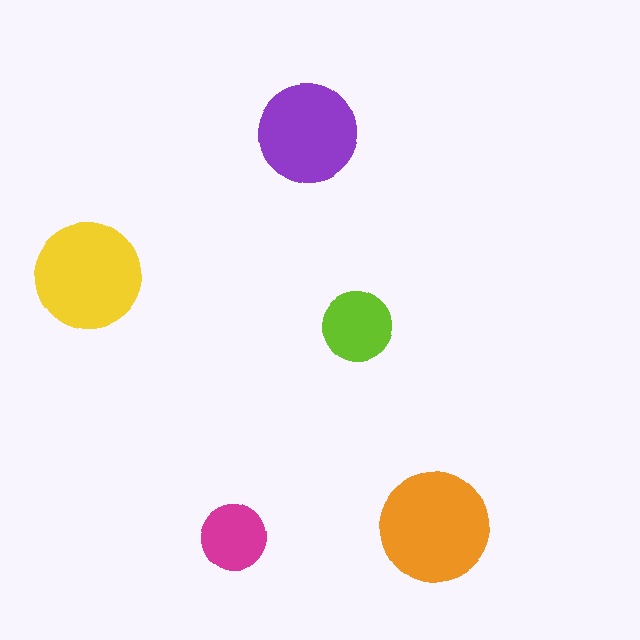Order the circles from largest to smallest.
the orange one, the yellow one, the purple one, the lime one, the magenta one.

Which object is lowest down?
The magenta circle is bottommost.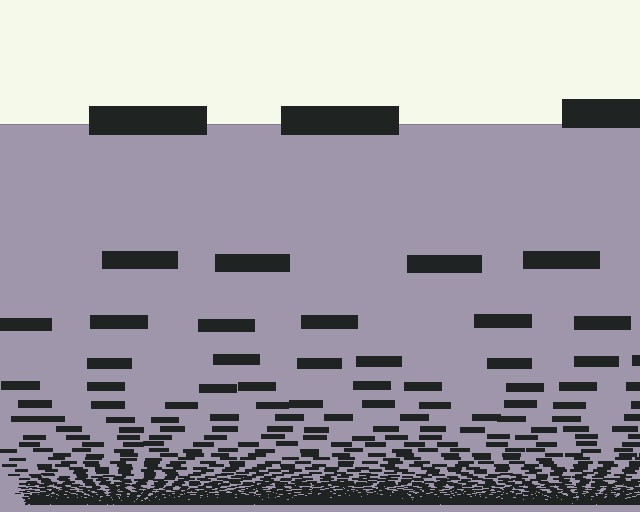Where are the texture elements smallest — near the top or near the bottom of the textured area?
Near the bottom.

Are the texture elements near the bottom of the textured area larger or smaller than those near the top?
Smaller. The gradient is inverted — elements near the bottom are smaller and denser.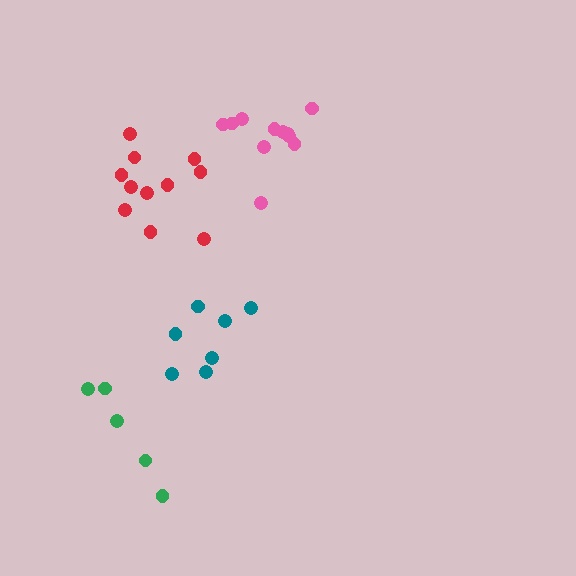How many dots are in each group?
Group 1: 7 dots, Group 2: 11 dots, Group 3: 11 dots, Group 4: 5 dots (34 total).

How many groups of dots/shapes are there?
There are 4 groups.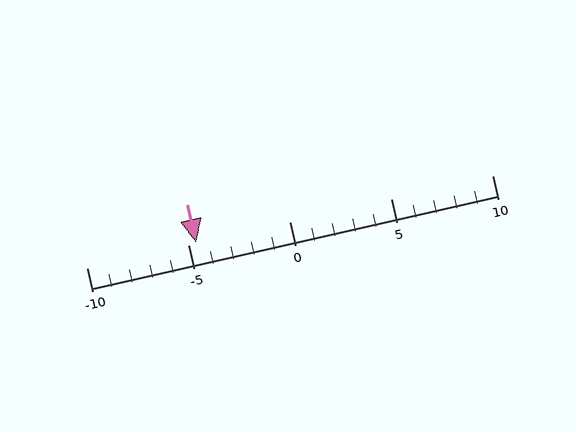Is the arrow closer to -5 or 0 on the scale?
The arrow is closer to -5.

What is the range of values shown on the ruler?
The ruler shows values from -10 to 10.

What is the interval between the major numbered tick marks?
The major tick marks are spaced 5 units apart.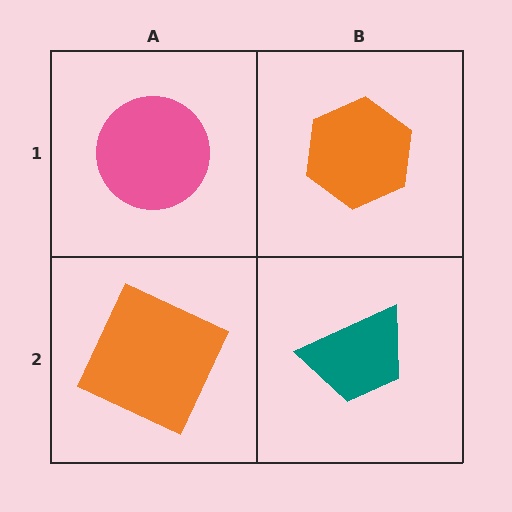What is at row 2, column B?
A teal trapezoid.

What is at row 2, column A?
An orange square.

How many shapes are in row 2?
2 shapes.